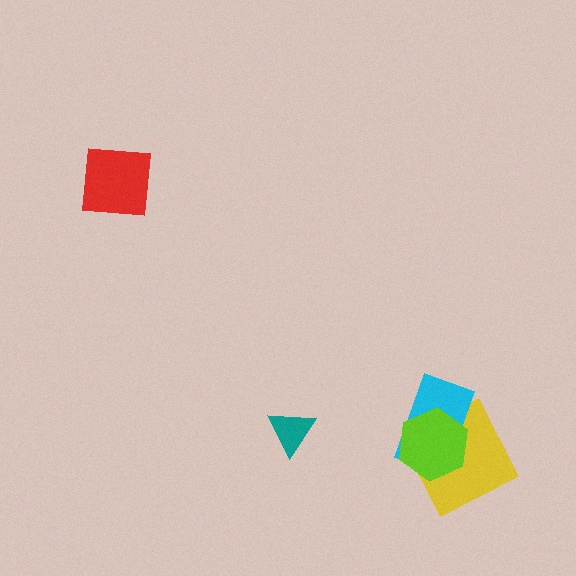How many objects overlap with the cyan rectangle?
2 objects overlap with the cyan rectangle.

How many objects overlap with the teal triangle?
0 objects overlap with the teal triangle.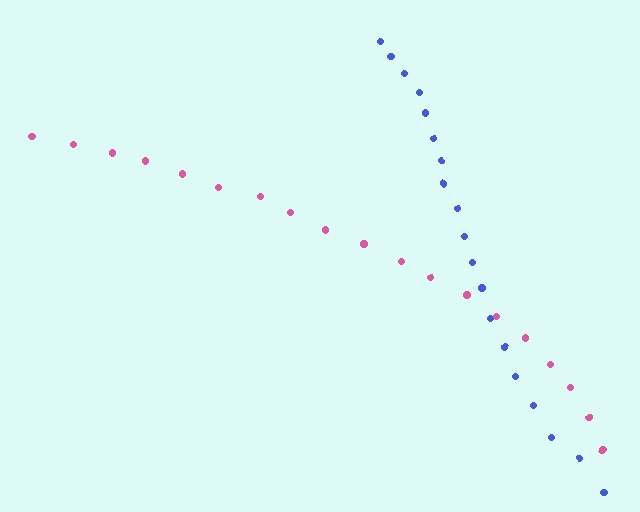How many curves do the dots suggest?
There are 2 distinct paths.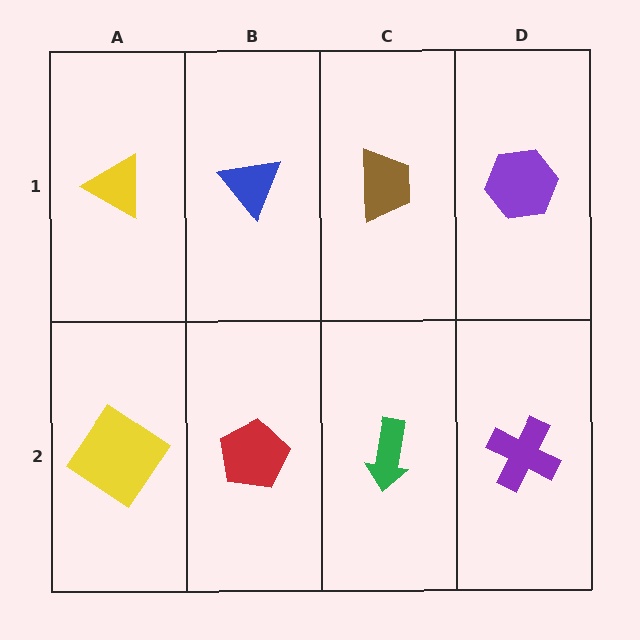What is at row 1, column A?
A yellow triangle.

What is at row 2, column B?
A red pentagon.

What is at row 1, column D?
A purple hexagon.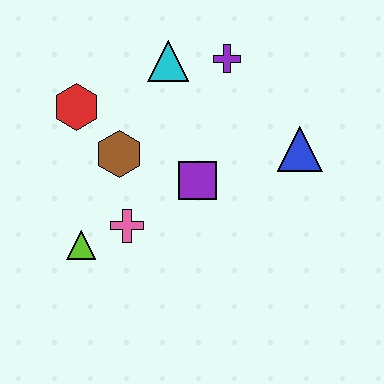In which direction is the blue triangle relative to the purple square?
The blue triangle is to the right of the purple square.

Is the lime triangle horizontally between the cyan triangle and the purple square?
No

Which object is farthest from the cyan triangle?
The lime triangle is farthest from the cyan triangle.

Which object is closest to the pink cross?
The lime triangle is closest to the pink cross.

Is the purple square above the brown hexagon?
No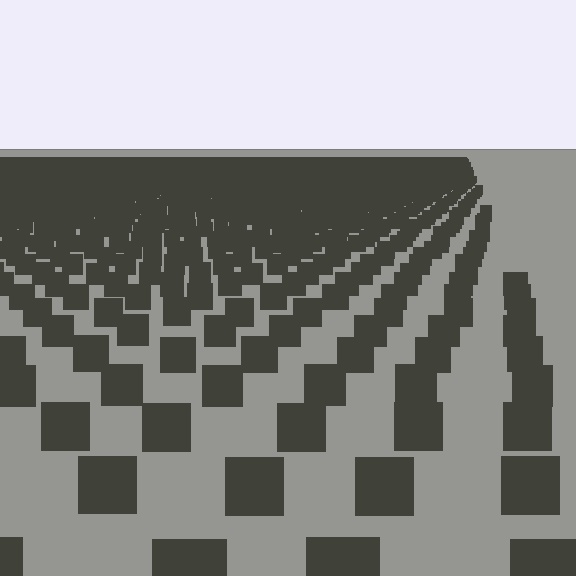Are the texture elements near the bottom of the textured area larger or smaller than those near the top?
Larger. Near the bottom, elements are closer to the viewer and appear at a bigger on-screen size.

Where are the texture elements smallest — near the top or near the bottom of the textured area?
Near the top.